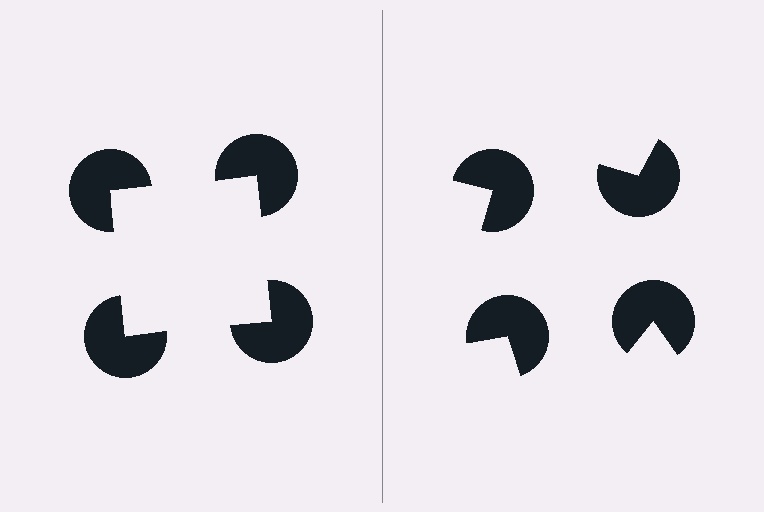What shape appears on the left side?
An illusory square.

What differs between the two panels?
The pac-man discs are positioned identically on both sides; only the wedge orientations differ. On the left they align to a square; on the right they are misaligned.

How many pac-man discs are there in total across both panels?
8 — 4 on each side.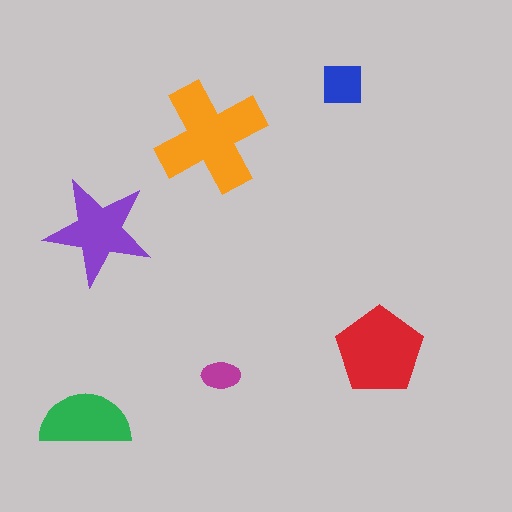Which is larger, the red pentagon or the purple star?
The red pentagon.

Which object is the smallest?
The magenta ellipse.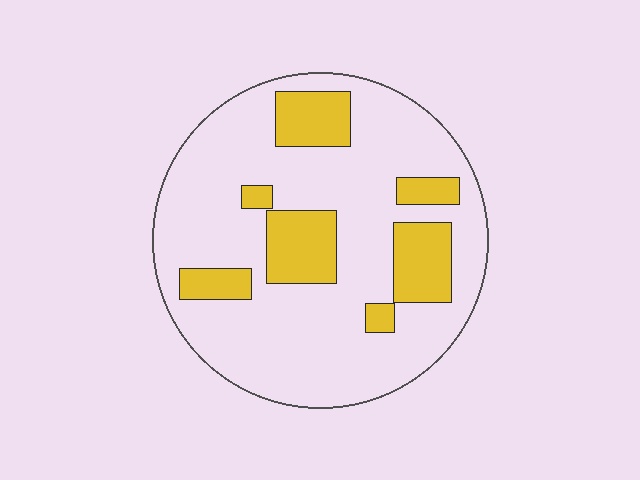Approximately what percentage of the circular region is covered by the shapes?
Approximately 25%.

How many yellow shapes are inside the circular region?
7.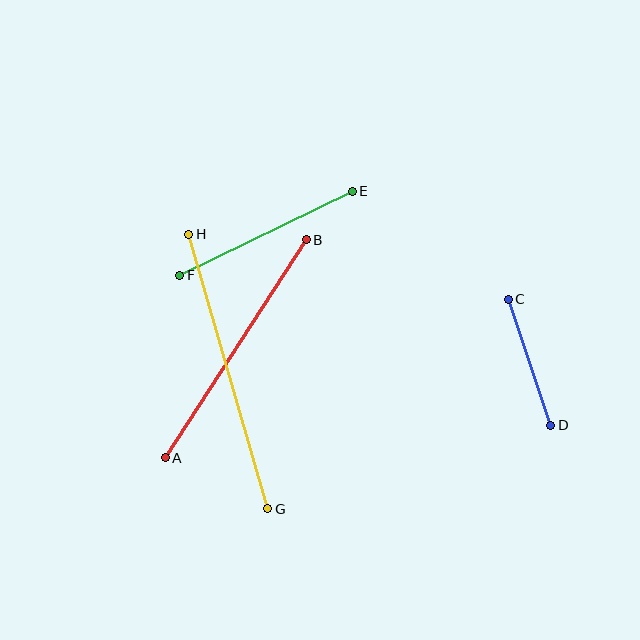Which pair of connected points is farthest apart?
Points G and H are farthest apart.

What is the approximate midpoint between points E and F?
The midpoint is at approximately (266, 233) pixels.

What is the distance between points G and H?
The distance is approximately 285 pixels.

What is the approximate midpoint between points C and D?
The midpoint is at approximately (529, 362) pixels.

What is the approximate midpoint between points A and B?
The midpoint is at approximately (236, 349) pixels.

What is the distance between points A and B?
The distance is approximately 259 pixels.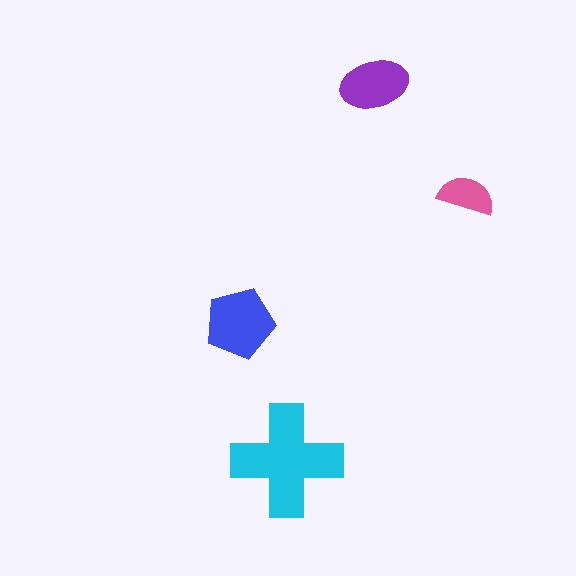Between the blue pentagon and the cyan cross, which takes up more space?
The cyan cross.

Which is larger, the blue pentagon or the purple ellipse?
The blue pentagon.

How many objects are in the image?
There are 4 objects in the image.